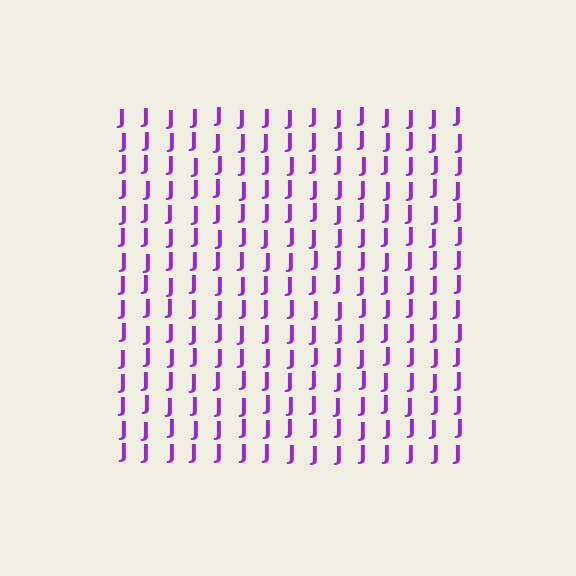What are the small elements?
The small elements are letter J's.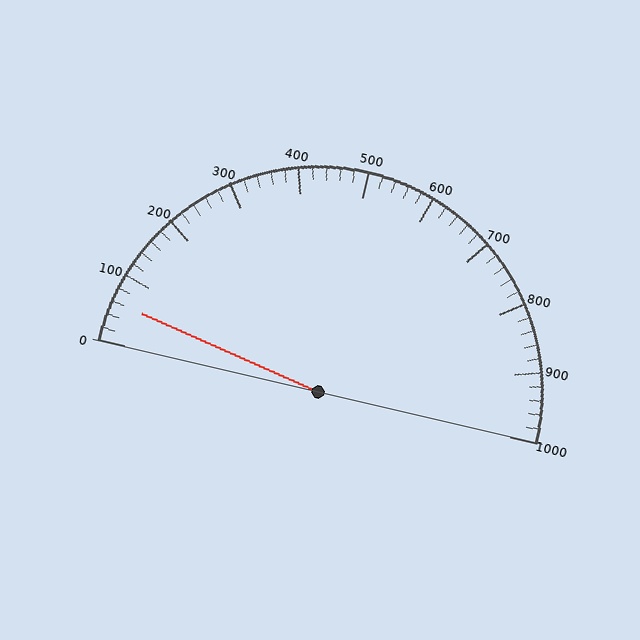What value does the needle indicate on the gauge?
The needle indicates approximately 60.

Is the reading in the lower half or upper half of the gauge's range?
The reading is in the lower half of the range (0 to 1000).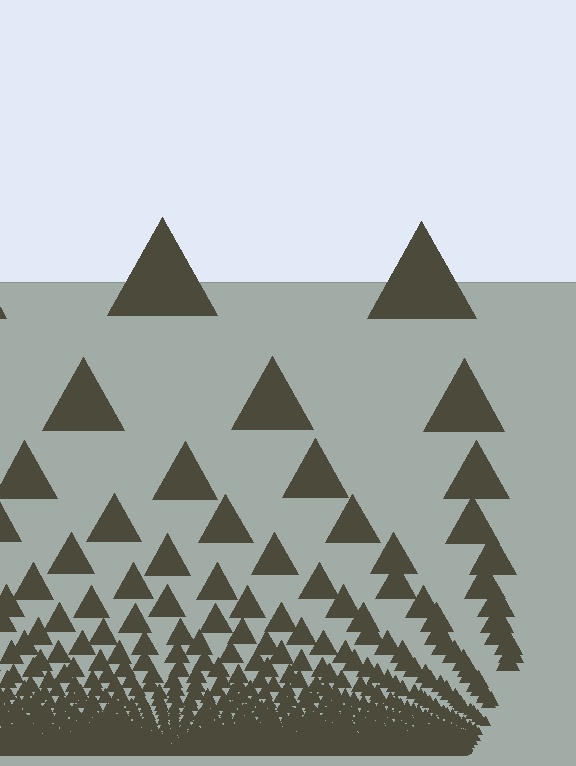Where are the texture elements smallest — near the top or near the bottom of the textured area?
Near the bottom.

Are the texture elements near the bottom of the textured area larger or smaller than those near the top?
Smaller. The gradient is inverted — elements near the bottom are smaller and denser.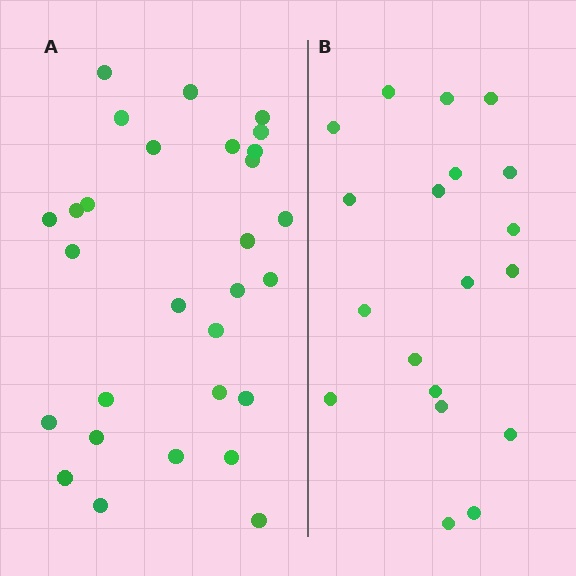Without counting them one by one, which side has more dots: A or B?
Region A (the left region) has more dots.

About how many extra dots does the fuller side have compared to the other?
Region A has roughly 10 or so more dots than region B.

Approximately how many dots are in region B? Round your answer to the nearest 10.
About 20 dots. (The exact count is 19, which rounds to 20.)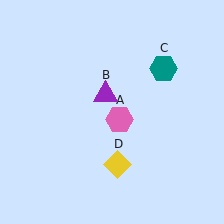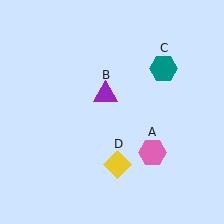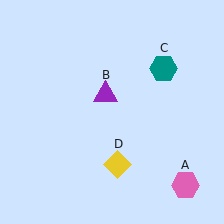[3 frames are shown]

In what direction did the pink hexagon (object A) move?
The pink hexagon (object A) moved down and to the right.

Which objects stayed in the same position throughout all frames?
Purple triangle (object B) and teal hexagon (object C) and yellow diamond (object D) remained stationary.